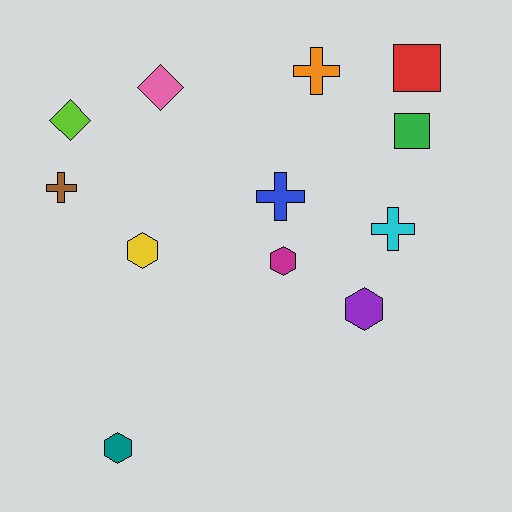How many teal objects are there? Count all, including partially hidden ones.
There is 1 teal object.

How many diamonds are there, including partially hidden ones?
There are 2 diamonds.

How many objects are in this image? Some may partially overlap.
There are 12 objects.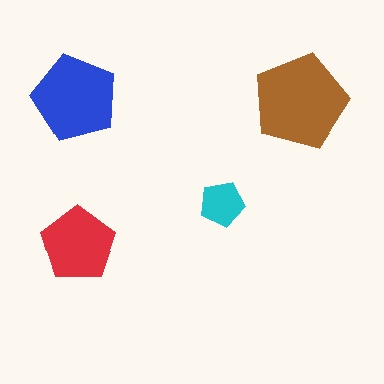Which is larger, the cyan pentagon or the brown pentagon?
The brown one.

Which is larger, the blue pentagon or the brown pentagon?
The brown one.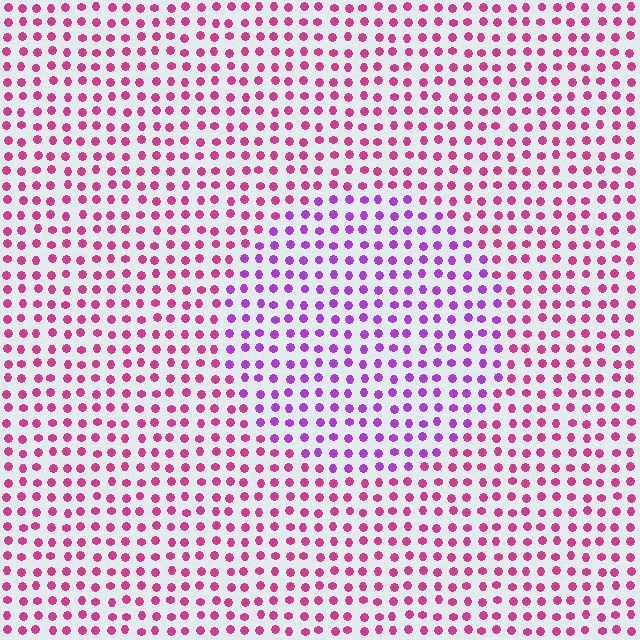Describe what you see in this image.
The image is filled with small magenta elements in a uniform arrangement. A circle-shaped region is visible where the elements are tinted to a slightly different hue, forming a subtle color boundary.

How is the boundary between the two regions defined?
The boundary is defined purely by a slight shift in hue (about 40 degrees). Spacing, size, and orientation are identical on both sides.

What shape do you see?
I see a circle.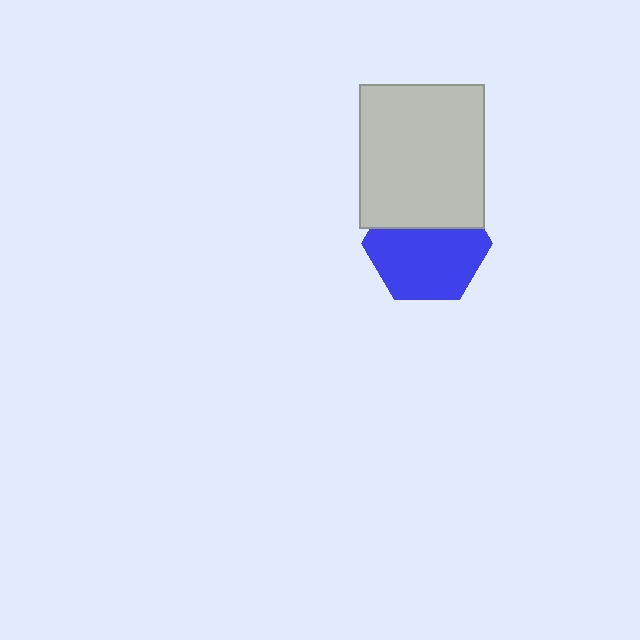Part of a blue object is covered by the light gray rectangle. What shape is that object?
It is a hexagon.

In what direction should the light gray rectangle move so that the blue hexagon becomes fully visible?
The light gray rectangle should move up. That is the shortest direction to clear the overlap and leave the blue hexagon fully visible.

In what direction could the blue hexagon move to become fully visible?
The blue hexagon could move down. That would shift it out from behind the light gray rectangle entirely.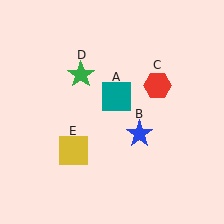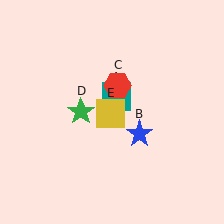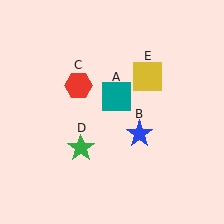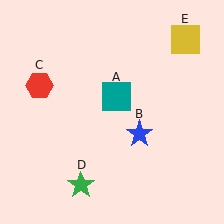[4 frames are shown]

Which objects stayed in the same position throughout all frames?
Teal square (object A) and blue star (object B) remained stationary.